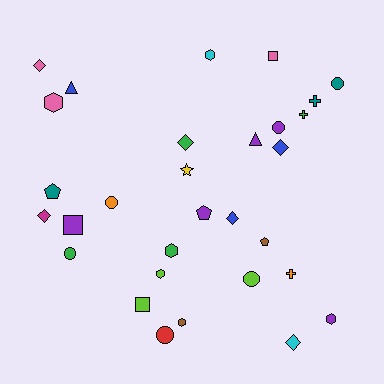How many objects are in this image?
There are 30 objects.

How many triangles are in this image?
There are 2 triangles.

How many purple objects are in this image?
There are 5 purple objects.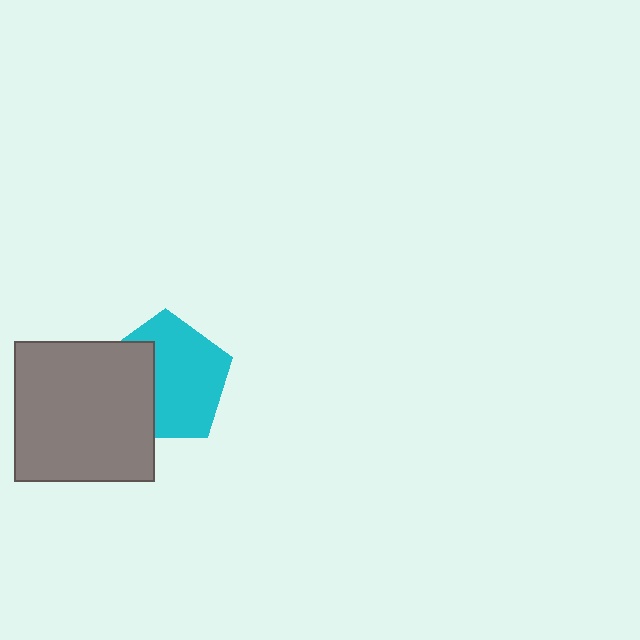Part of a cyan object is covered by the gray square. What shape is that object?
It is a pentagon.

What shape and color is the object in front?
The object in front is a gray square.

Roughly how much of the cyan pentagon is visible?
About half of it is visible (roughly 64%).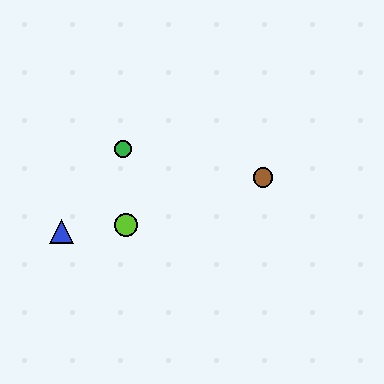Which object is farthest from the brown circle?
The blue triangle is farthest from the brown circle.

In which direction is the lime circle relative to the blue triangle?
The lime circle is to the right of the blue triangle.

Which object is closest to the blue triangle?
The lime circle is closest to the blue triangle.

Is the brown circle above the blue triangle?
Yes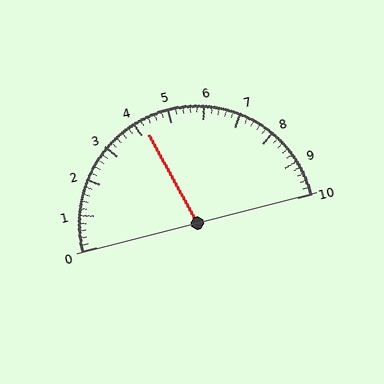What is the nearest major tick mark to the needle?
The nearest major tick mark is 4.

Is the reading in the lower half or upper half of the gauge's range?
The reading is in the lower half of the range (0 to 10).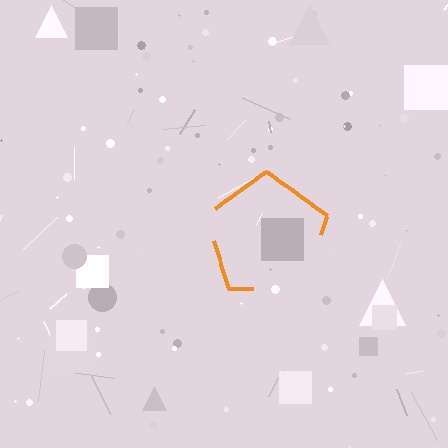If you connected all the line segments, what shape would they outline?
They would outline a pentagon.